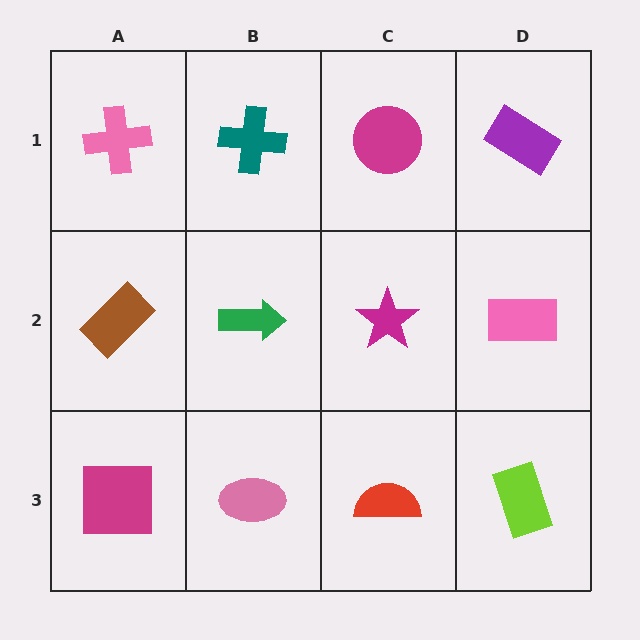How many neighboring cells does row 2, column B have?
4.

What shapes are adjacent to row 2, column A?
A pink cross (row 1, column A), a magenta square (row 3, column A), a green arrow (row 2, column B).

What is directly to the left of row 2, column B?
A brown rectangle.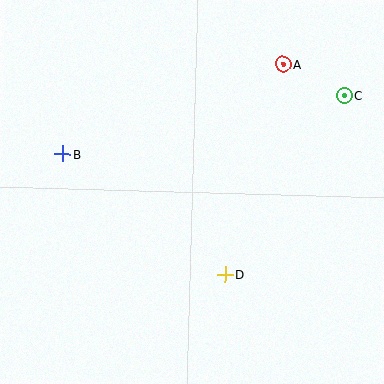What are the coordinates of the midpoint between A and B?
The midpoint between A and B is at (173, 109).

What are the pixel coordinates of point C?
Point C is at (344, 96).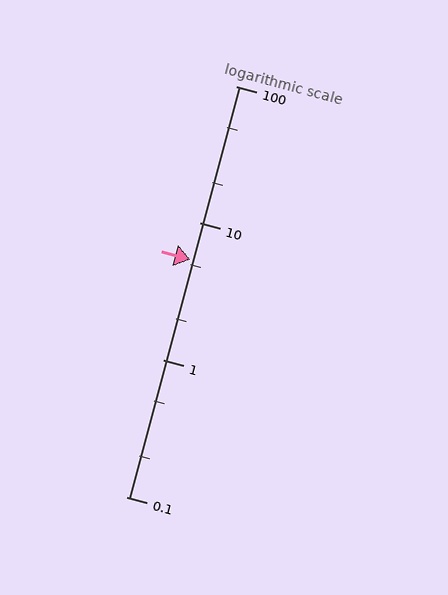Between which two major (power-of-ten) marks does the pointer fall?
The pointer is between 1 and 10.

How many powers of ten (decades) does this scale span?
The scale spans 3 decades, from 0.1 to 100.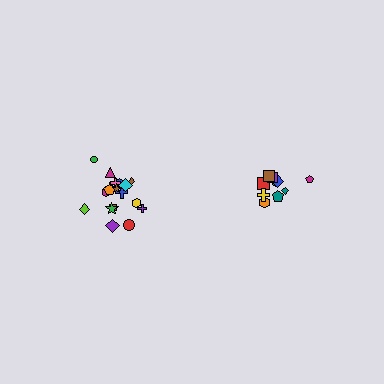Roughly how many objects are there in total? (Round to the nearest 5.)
Roughly 30 objects in total.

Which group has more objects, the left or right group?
The left group.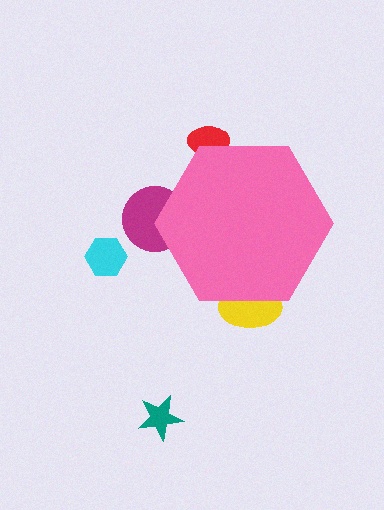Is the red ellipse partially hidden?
Yes, the red ellipse is partially hidden behind the pink hexagon.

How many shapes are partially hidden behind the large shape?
4 shapes are partially hidden.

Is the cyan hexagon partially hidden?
No, the cyan hexagon is fully visible.